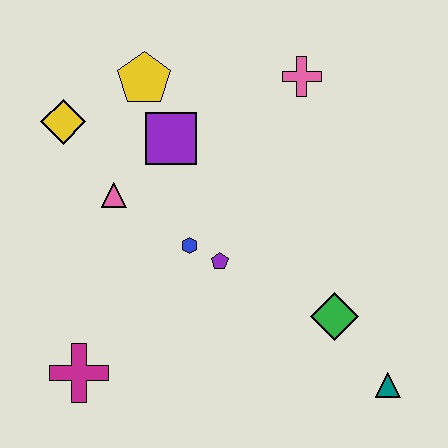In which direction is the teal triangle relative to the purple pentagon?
The teal triangle is to the right of the purple pentagon.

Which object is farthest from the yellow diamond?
The teal triangle is farthest from the yellow diamond.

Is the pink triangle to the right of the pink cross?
No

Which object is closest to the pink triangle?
The purple square is closest to the pink triangle.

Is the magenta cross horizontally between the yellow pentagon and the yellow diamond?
Yes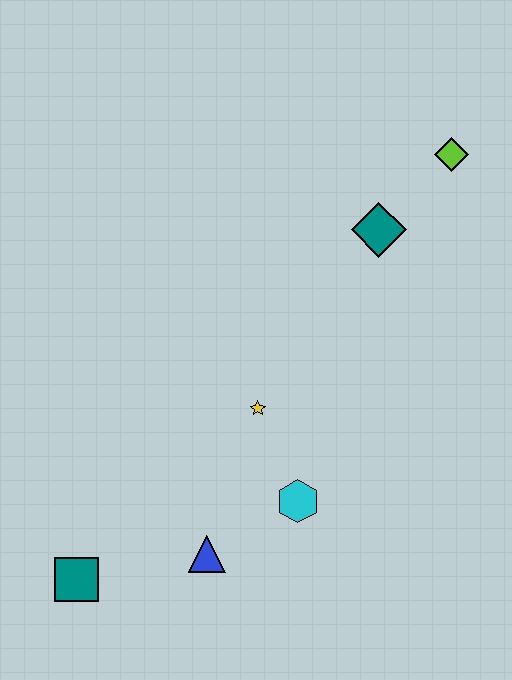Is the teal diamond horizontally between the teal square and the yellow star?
No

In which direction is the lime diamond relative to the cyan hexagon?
The lime diamond is above the cyan hexagon.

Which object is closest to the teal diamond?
The lime diamond is closest to the teal diamond.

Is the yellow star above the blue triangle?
Yes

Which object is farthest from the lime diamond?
The teal square is farthest from the lime diamond.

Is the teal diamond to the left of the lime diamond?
Yes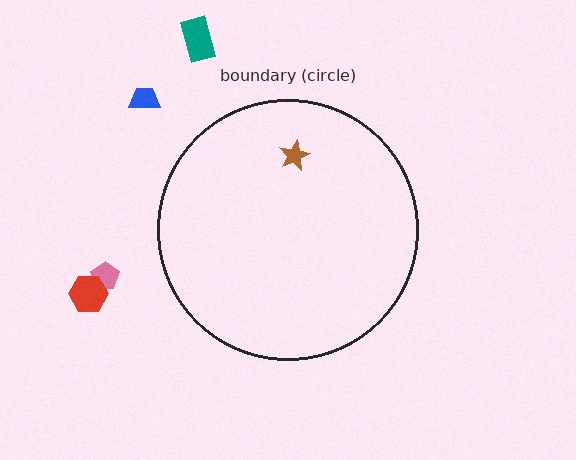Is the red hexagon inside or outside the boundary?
Outside.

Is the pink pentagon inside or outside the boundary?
Outside.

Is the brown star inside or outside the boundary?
Inside.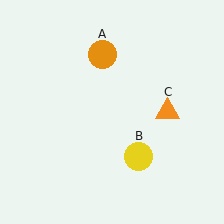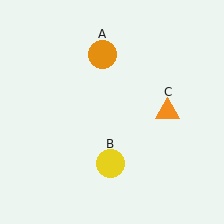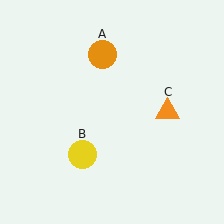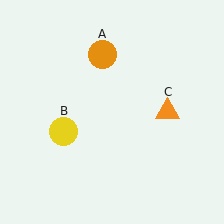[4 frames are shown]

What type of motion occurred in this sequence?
The yellow circle (object B) rotated clockwise around the center of the scene.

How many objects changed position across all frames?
1 object changed position: yellow circle (object B).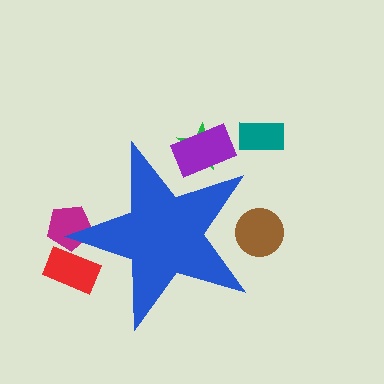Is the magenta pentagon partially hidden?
Yes, the magenta pentagon is partially hidden behind the blue star.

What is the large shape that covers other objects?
A blue star.